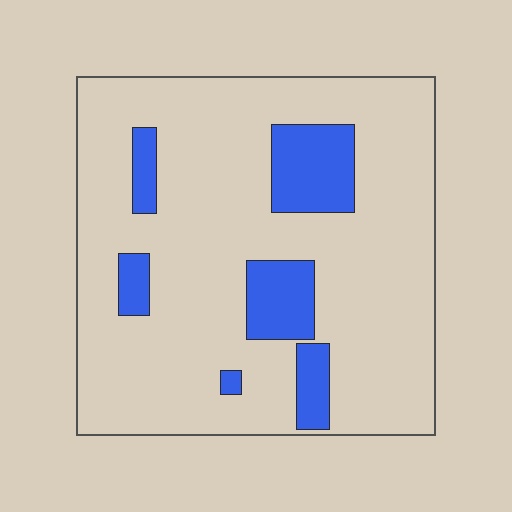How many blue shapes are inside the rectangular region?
6.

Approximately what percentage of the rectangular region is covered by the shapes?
Approximately 15%.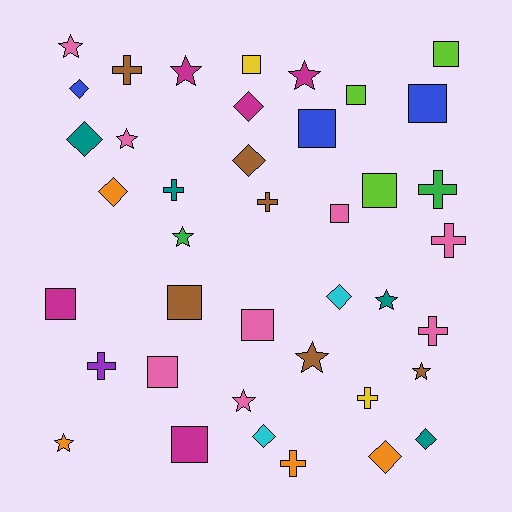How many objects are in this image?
There are 40 objects.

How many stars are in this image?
There are 10 stars.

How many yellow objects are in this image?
There are 2 yellow objects.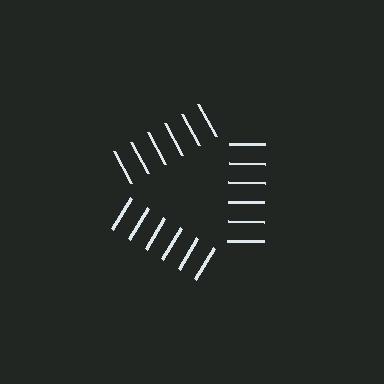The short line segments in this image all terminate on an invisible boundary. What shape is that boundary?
An illusory triangle — the line segments terminate on its edges but no continuous stroke is drawn.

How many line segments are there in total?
18 — 6 along each of the 3 edges.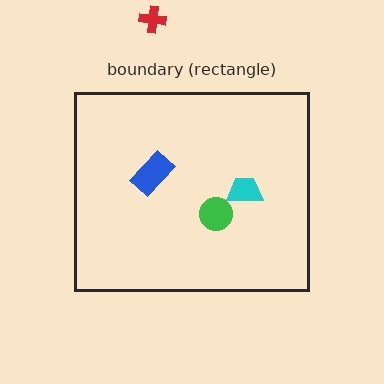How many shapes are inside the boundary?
3 inside, 1 outside.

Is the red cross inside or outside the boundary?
Outside.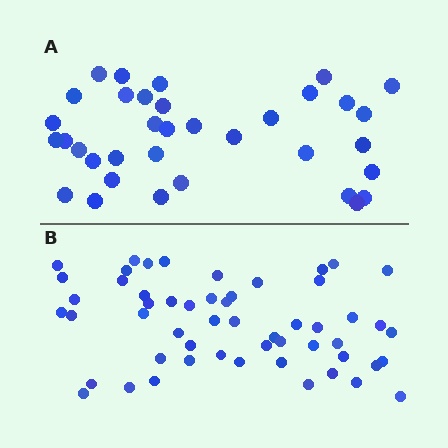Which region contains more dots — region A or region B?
Region B (the bottom region) has more dots.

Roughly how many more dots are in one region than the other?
Region B has approximately 20 more dots than region A.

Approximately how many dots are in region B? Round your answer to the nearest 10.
About 50 dots. (The exact count is 54, which rounds to 50.)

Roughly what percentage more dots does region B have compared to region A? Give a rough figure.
About 55% more.